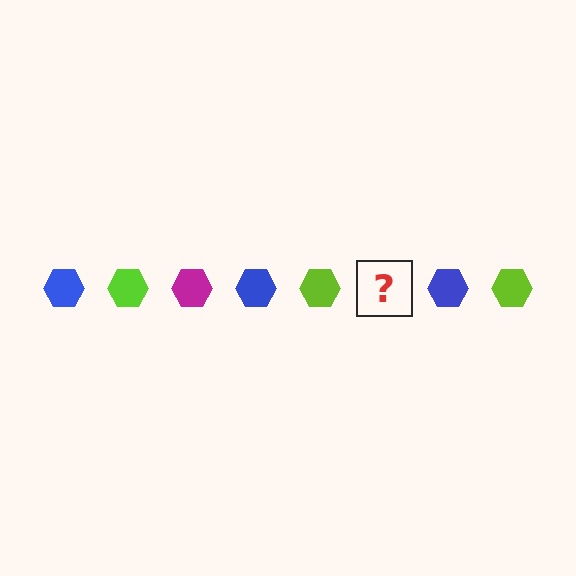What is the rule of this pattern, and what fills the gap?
The rule is that the pattern cycles through blue, lime, magenta hexagons. The gap should be filled with a magenta hexagon.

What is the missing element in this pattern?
The missing element is a magenta hexagon.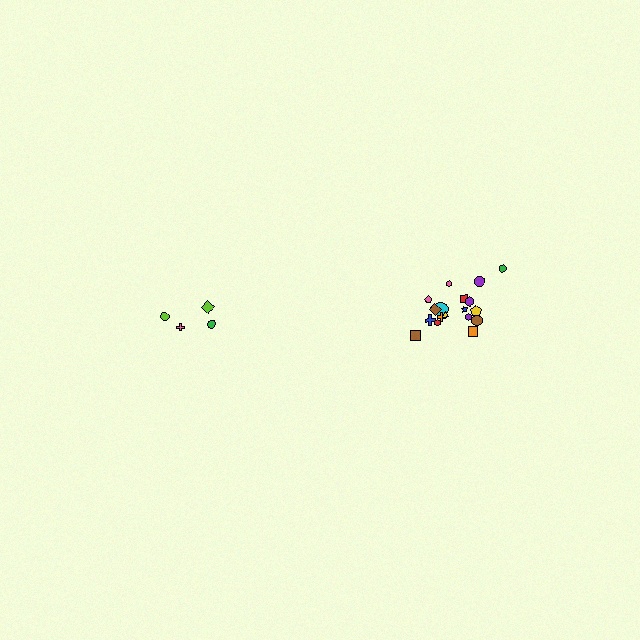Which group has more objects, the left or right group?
The right group.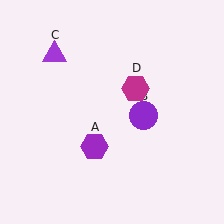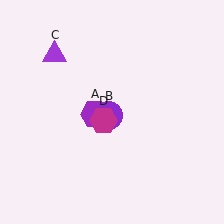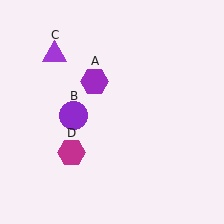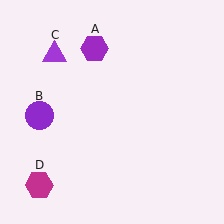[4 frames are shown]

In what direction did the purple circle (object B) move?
The purple circle (object B) moved left.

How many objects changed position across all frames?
3 objects changed position: purple hexagon (object A), purple circle (object B), magenta hexagon (object D).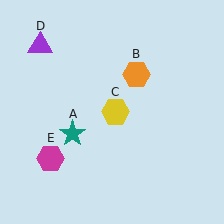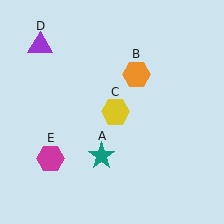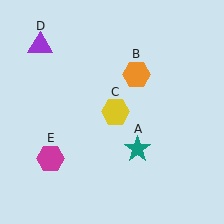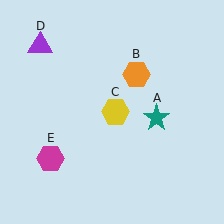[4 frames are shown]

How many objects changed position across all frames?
1 object changed position: teal star (object A).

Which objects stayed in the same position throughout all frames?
Orange hexagon (object B) and yellow hexagon (object C) and purple triangle (object D) and magenta hexagon (object E) remained stationary.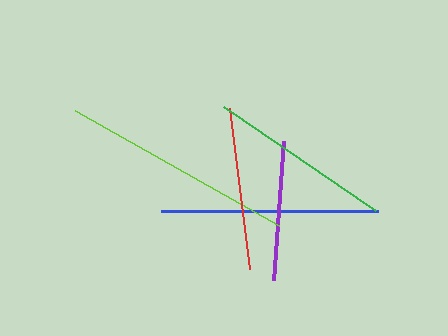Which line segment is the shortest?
The purple line is the shortest at approximately 140 pixels.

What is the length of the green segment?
The green segment is approximately 185 pixels long.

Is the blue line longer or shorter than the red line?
The blue line is longer than the red line.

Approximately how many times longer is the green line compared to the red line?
The green line is approximately 1.1 times the length of the red line.